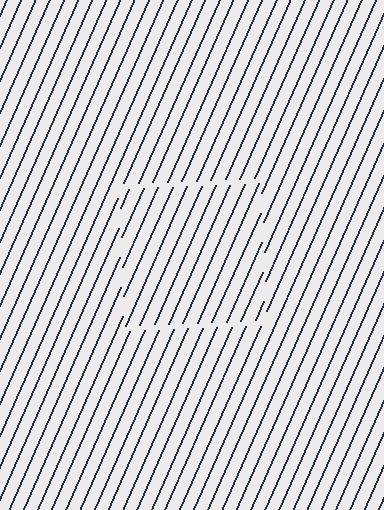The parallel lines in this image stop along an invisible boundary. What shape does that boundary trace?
An illusory square. The interior of the shape contains the same grating, shifted by half a period — the contour is defined by the phase discontinuity where line-ends from the inner and outer gratings abut.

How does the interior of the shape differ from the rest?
The interior of the shape contains the same grating, shifted by half a period — the contour is defined by the phase discontinuity where line-ends from the inner and outer gratings abut.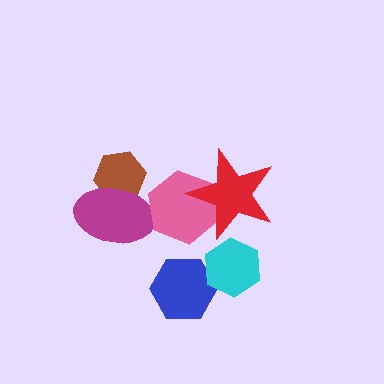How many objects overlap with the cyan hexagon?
1 object overlaps with the cyan hexagon.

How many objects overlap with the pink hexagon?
2 objects overlap with the pink hexagon.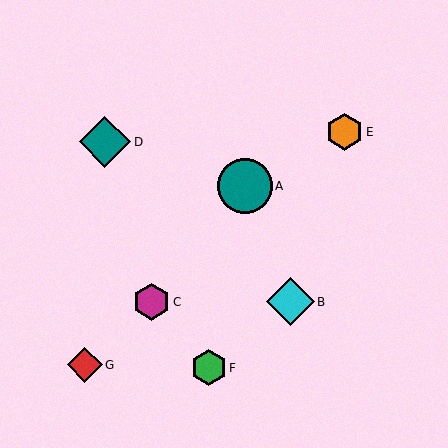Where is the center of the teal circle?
The center of the teal circle is at (245, 186).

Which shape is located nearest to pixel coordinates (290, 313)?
The cyan diamond (labeled B) at (290, 302) is nearest to that location.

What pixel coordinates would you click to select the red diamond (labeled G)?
Click at (85, 365) to select the red diamond G.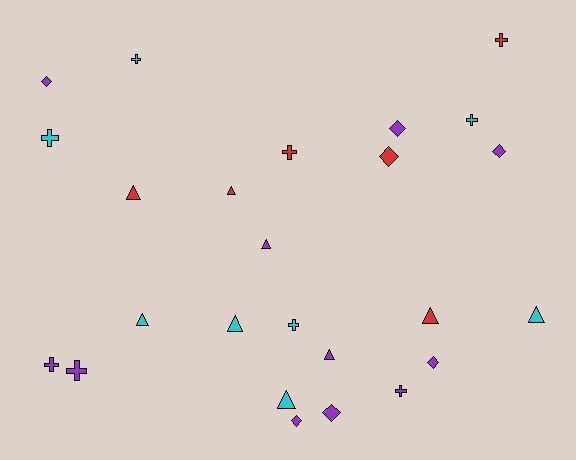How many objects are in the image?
There are 25 objects.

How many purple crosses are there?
There are 3 purple crosses.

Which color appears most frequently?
Purple, with 11 objects.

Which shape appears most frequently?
Cross, with 9 objects.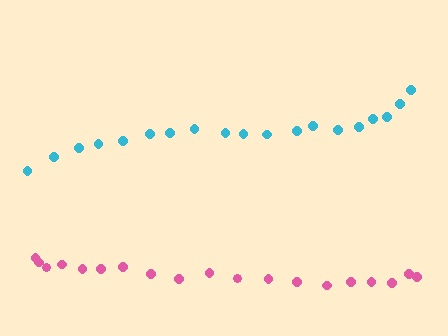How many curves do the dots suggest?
There are 2 distinct paths.